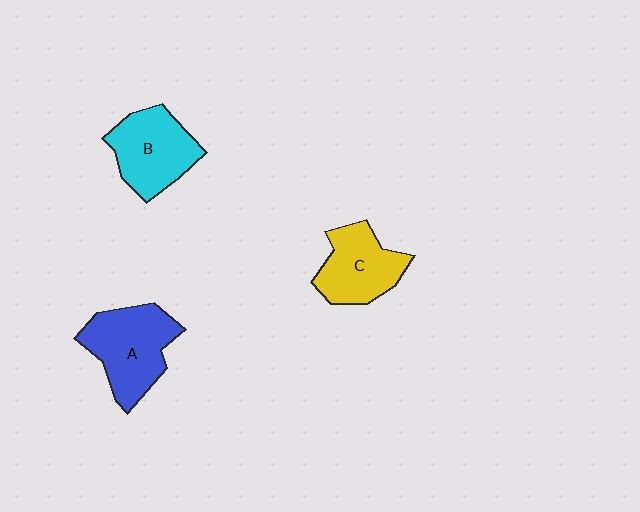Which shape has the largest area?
Shape A (blue).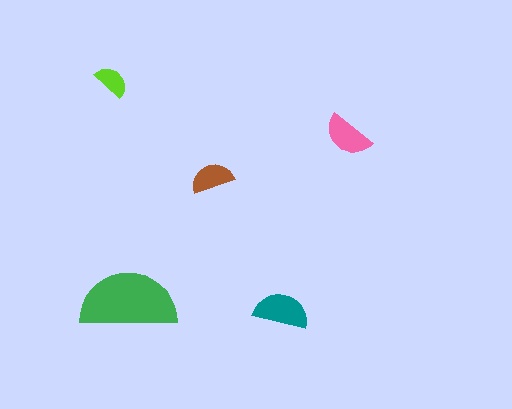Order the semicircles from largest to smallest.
the green one, the teal one, the pink one, the brown one, the lime one.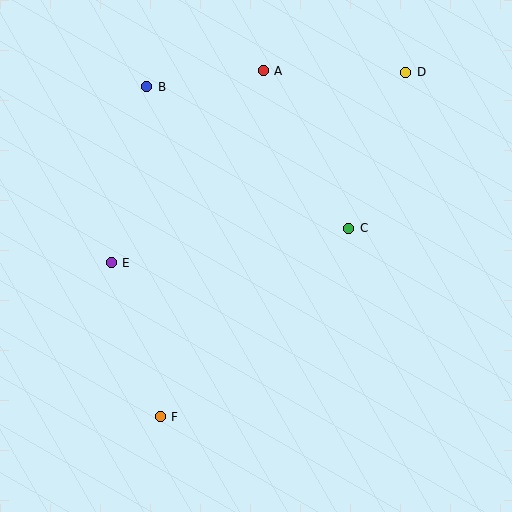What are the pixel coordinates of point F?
Point F is at (160, 417).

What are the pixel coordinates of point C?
Point C is at (349, 228).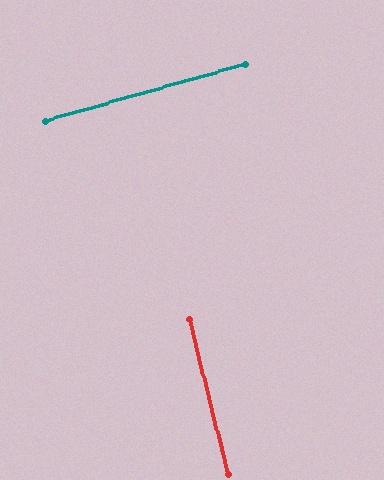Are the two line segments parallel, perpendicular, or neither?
Perpendicular — they meet at approximately 88°.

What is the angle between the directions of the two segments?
Approximately 88 degrees.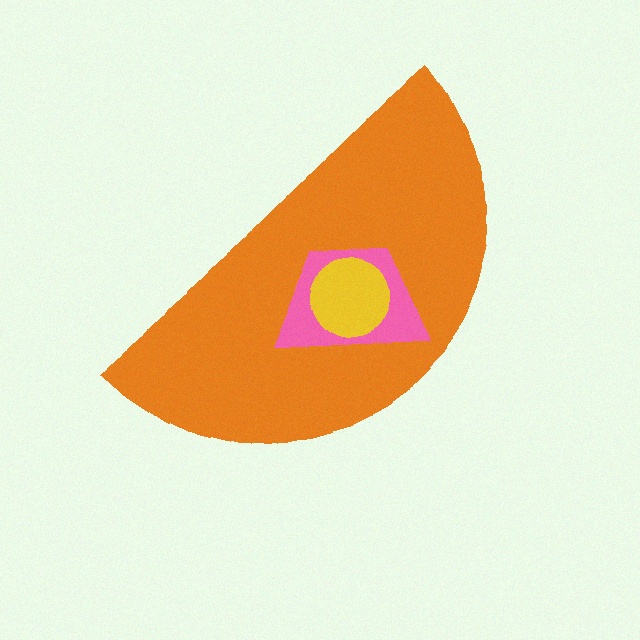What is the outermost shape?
The orange semicircle.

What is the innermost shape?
The yellow circle.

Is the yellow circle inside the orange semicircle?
Yes.